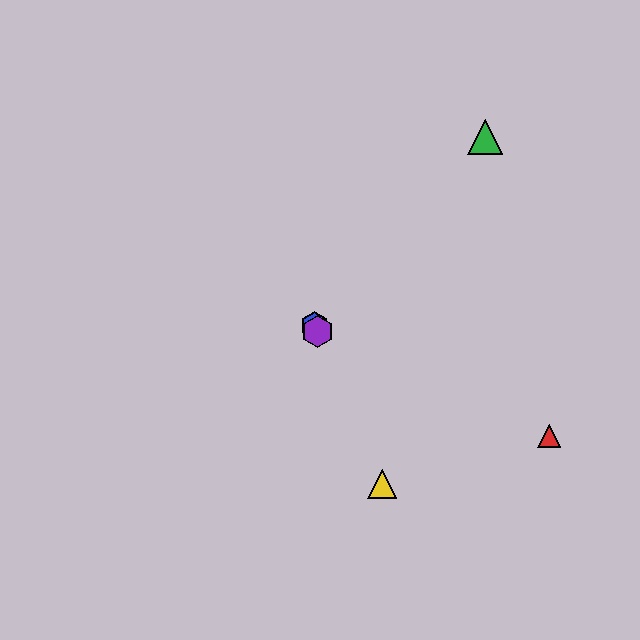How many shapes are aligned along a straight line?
3 shapes (the blue hexagon, the yellow triangle, the purple hexagon) are aligned along a straight line.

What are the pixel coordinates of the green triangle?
The green triangle is at (485, 137).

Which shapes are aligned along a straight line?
The blue hexagon, the yellow triangle, the purple hexagon are aligned along a straight line.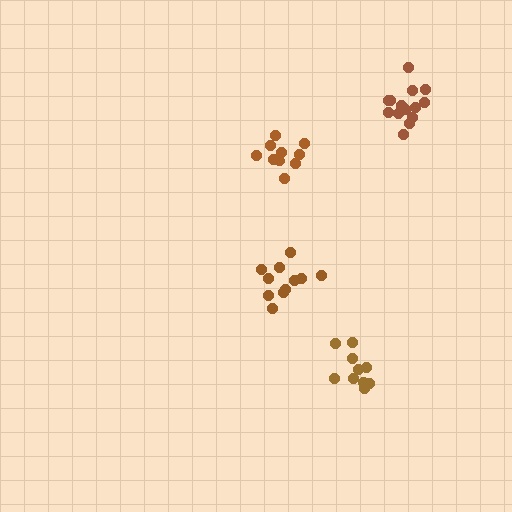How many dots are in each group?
Group 1: 10 dots, Group 2: 11 dots, Group 3: 10 dots, Group 4: 14 dots (45 total).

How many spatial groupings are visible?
There are 4 spatial groupings.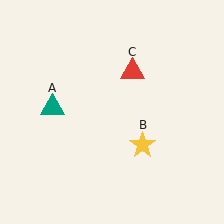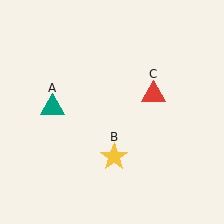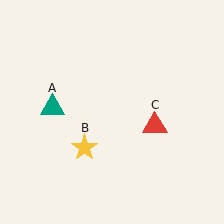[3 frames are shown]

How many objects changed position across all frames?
2 objects changed position: yellow star (object B), red triangle (object C).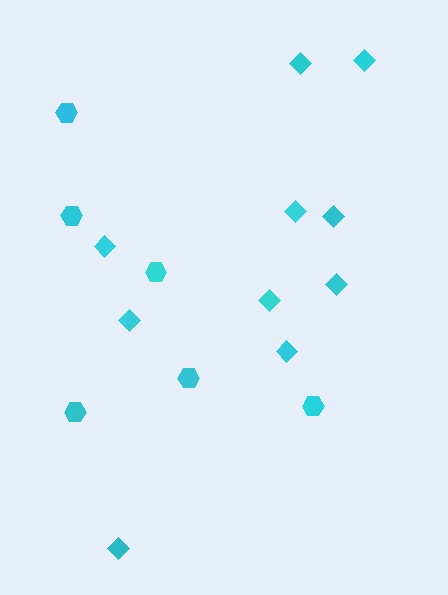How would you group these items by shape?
There are 2 groups: one group of hexagons (6) and one group of diamonds (10).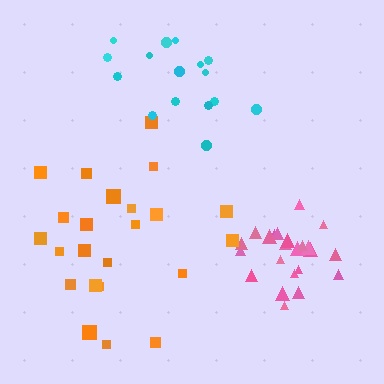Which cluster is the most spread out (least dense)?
Orange.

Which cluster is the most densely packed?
Pink.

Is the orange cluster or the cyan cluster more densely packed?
Cyan.